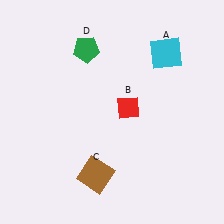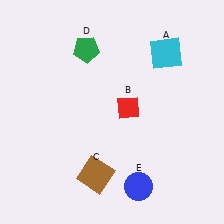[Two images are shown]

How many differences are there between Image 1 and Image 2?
There is 1 difference between the two images.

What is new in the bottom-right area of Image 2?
A blue circle (E) was added in the bottom-right area of Image 2.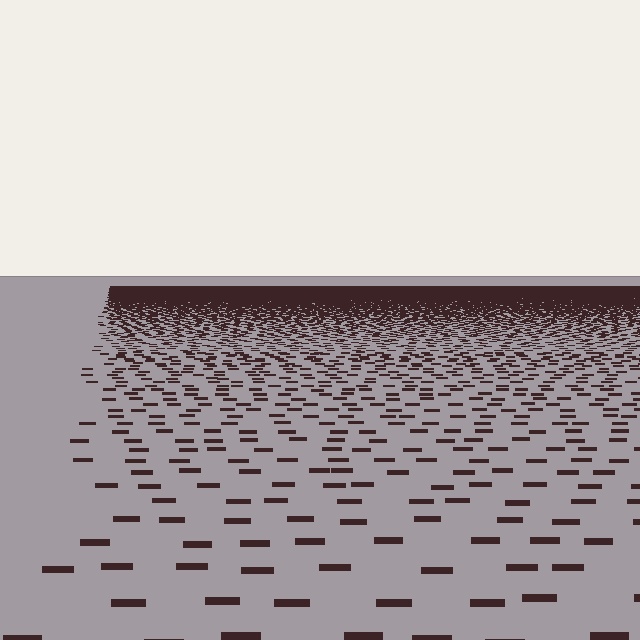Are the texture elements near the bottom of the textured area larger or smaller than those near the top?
Larger. Near the bottom, elements are closer to the viewer and appear at a bigger on-screen size.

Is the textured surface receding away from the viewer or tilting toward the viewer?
The surface is receding away from the viewer. Texture elements get smaller and denser toward the top.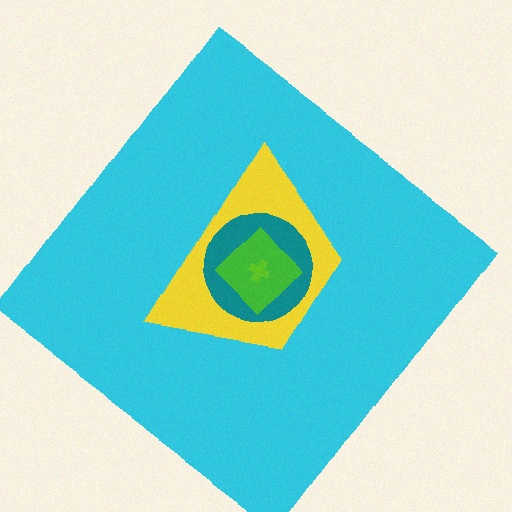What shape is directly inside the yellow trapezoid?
The teal circle.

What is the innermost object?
The lime cross.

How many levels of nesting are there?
5.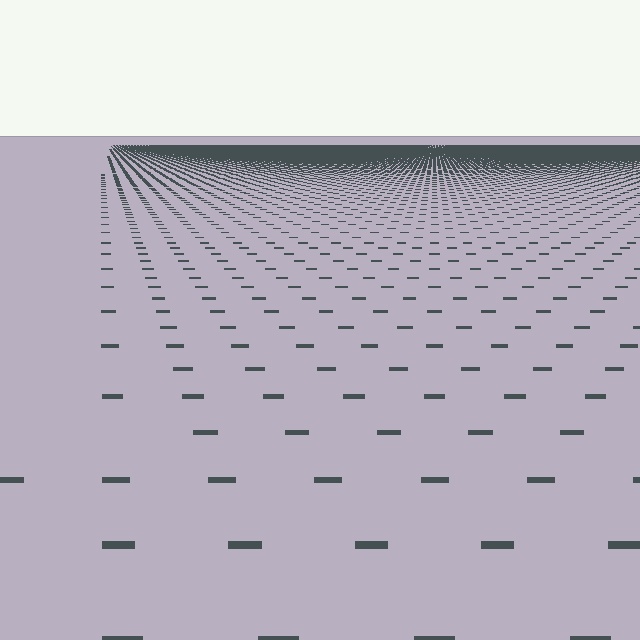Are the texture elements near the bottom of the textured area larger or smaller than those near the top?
Larger. Near the bottom, elements are closer to the viewer and appear at a bigger on-screen size.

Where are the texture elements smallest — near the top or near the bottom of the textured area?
Near the top.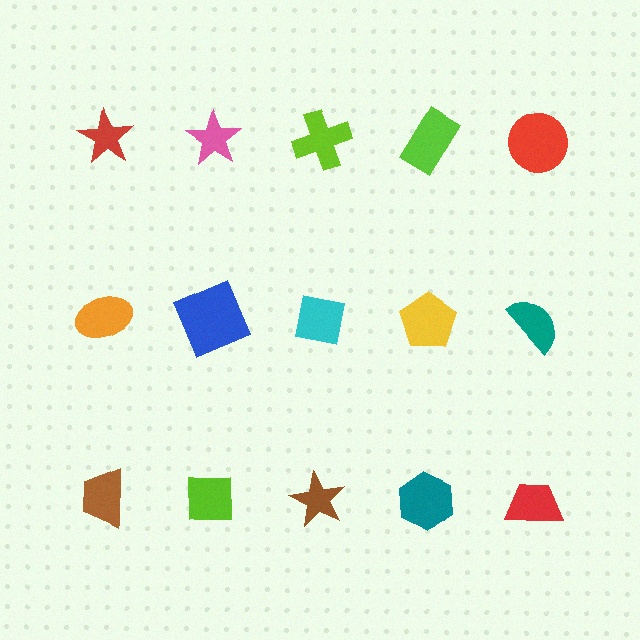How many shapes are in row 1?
5 shapes.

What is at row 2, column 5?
A teal semicircle.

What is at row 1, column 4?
A lime rectangle.